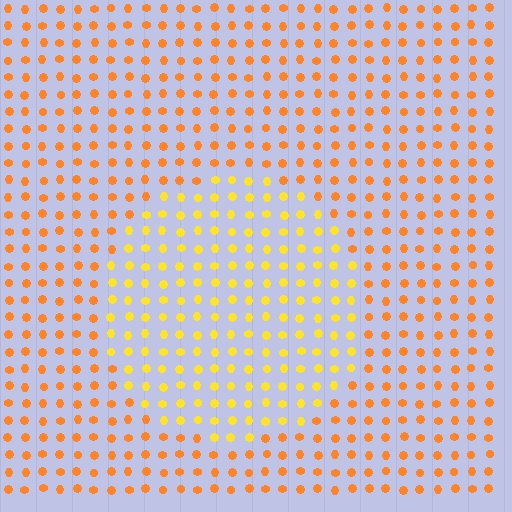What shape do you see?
I see a circle.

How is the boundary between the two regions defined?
The boundary is defined purely by a slight shift in hue (about 27 degrees). Spacing, size, and orientation are identical on both sides.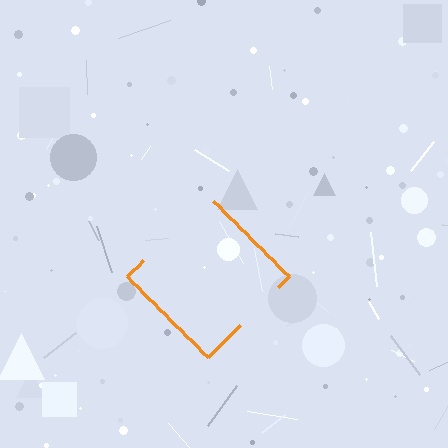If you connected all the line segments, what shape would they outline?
They would outline a diamond.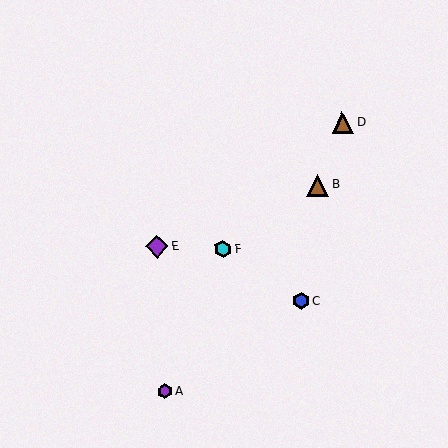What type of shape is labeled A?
Shape A is a purple hexagon.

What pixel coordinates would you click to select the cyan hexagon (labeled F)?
Click at (223, 249) to select the cyan hexagon F.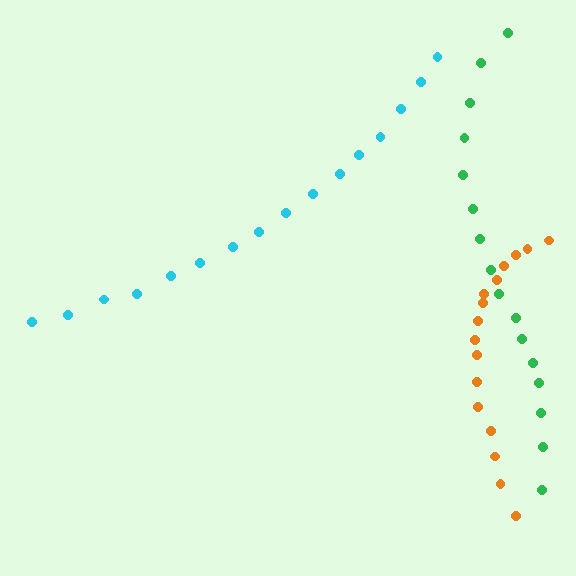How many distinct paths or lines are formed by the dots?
There are 3 distinct paths.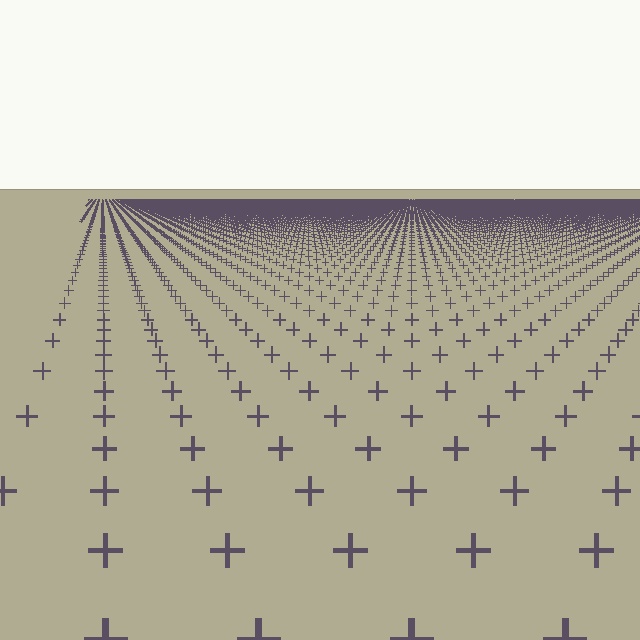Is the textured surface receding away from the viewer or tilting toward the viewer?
The surface is receding away from the viewer. Texture elements get smaller and denser toward the top.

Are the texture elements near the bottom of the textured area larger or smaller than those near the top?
Larger. Near the bottom, elements are closer to the viewer and appear at a bigger on-screen size.